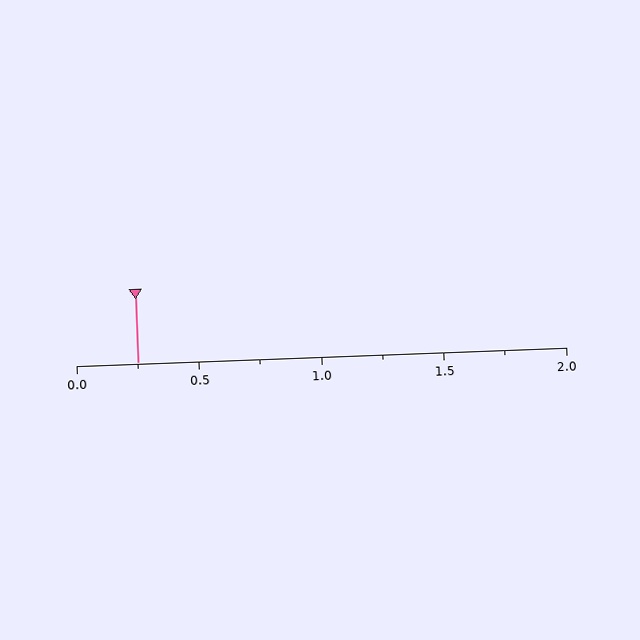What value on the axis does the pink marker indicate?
The marker indicates approximately 0.25.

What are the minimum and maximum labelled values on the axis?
The axis runs from 0.0 to 2.0.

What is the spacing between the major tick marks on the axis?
The major ticks are spaced 0.5 apart.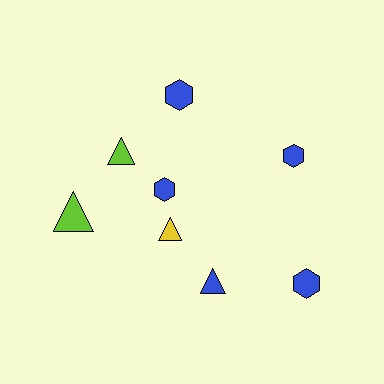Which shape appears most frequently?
Hexagon, with 4 objects.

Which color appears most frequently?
Blue, with 5 objects.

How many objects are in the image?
There are 8 objects.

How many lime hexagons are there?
There are no lime hexagons.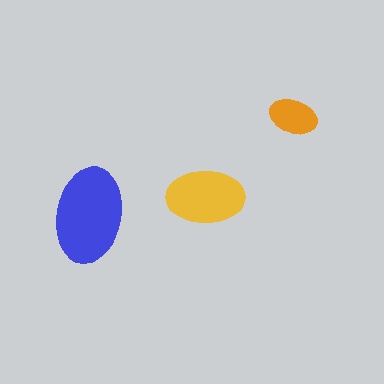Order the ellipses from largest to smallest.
the blue one, the yellow one, the orange one.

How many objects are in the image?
There are 3 objects in the image.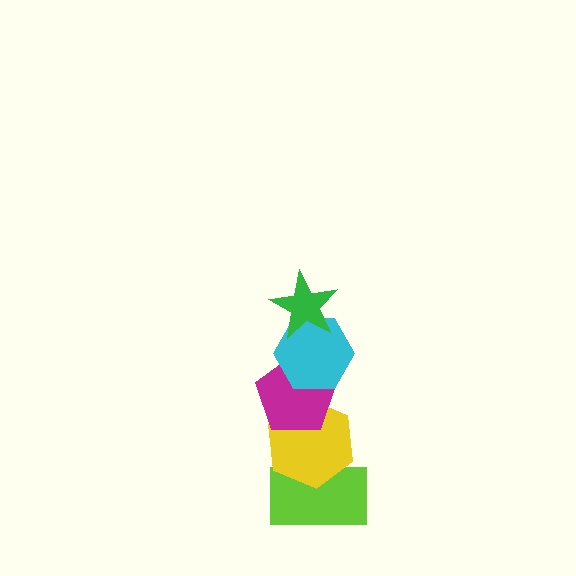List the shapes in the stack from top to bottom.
From top to bottom: the green star, the cyan hexagon, the magenta pentagon, the yellow hexagon, the lime rectangle.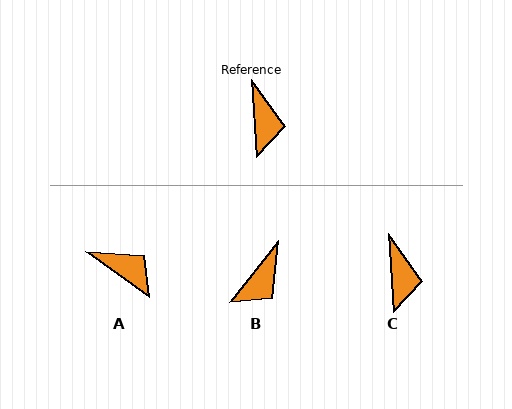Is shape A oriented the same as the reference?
No, it is off by about 50 degrees.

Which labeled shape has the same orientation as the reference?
C.